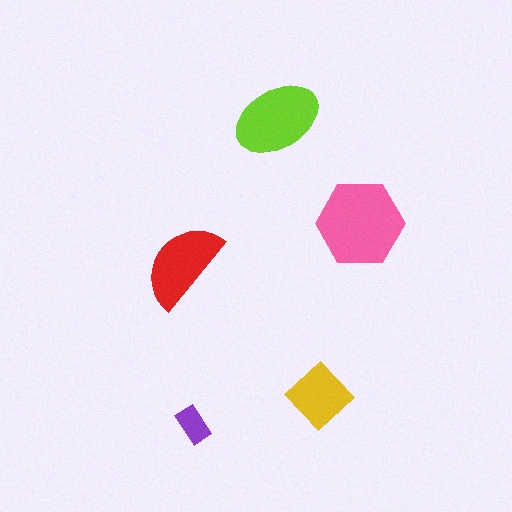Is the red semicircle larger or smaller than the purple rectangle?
Larger.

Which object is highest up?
The lime ellipse is topmost.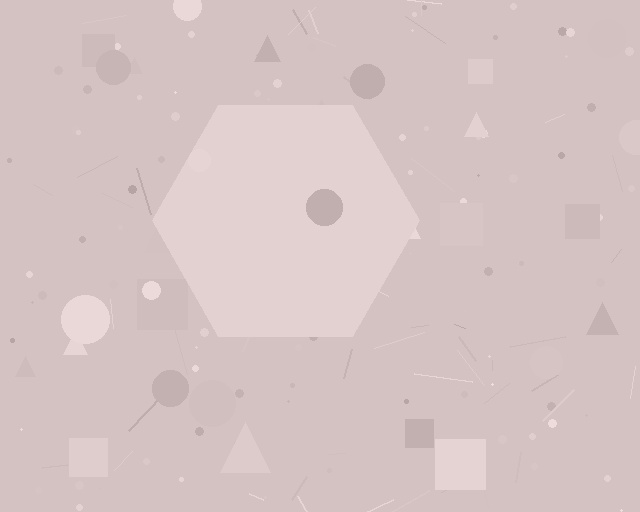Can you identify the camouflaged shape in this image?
The camouflaged shape is a hexagon.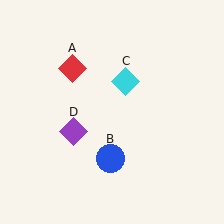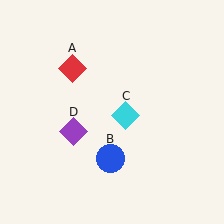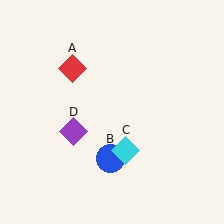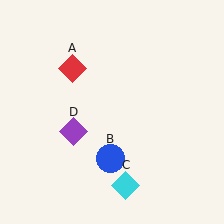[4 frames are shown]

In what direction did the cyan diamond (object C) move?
The cyan diamond (object C) moved down.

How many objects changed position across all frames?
1 object changed position: cyan diamond (object C).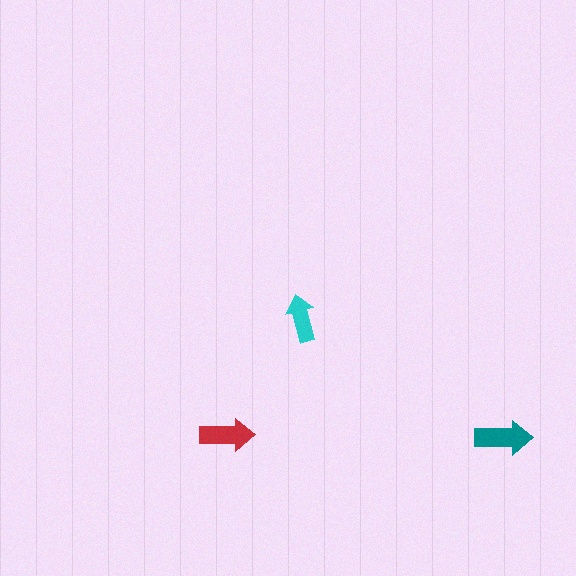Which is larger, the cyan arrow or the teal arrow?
The teal one.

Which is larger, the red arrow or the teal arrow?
The teal one.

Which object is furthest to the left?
The red arrow is leftmost.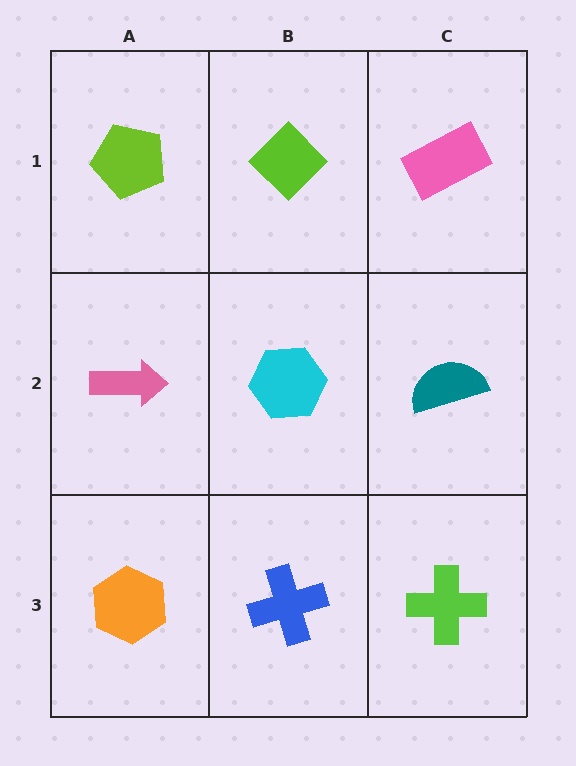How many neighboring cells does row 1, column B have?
3.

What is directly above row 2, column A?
A lime pentagon.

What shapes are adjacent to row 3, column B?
A cyan hexagon (row 2, column B), an orange hexagon (row 3, column A), a lime cross (row 3, column C).